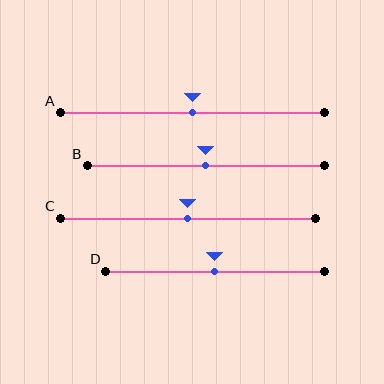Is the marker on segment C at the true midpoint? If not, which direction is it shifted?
Yes, the marker on segment C is at the true midpoint.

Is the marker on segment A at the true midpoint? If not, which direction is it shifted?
Yes, the marker on segment A is at the true midpoint.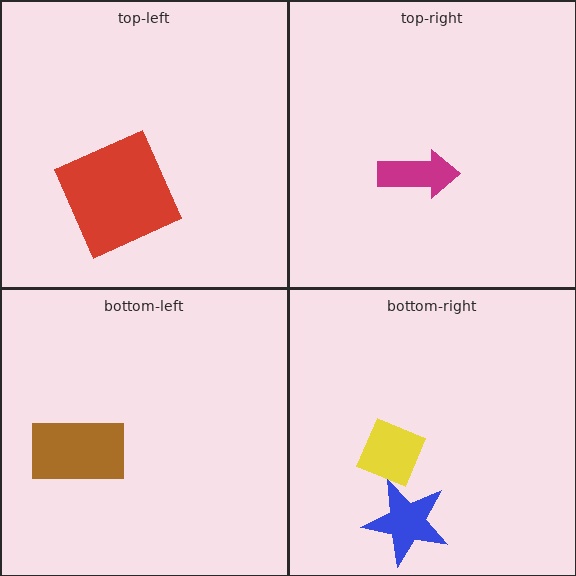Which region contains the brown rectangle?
The bottom-left region.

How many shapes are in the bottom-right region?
2.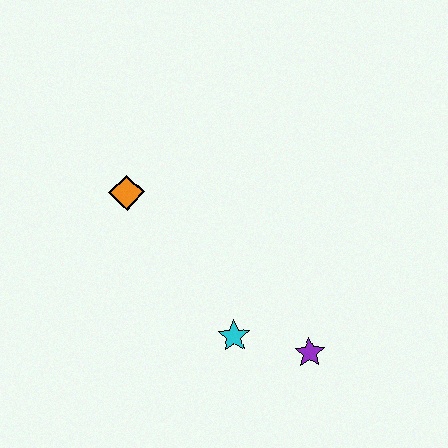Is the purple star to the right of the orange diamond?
Yes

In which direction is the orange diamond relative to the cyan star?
The orange diamond is above the cyan star.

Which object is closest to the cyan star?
The purple star is closest to the cyan star.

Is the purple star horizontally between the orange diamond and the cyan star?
No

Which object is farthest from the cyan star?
The orange diamond is farthest from the cyan star.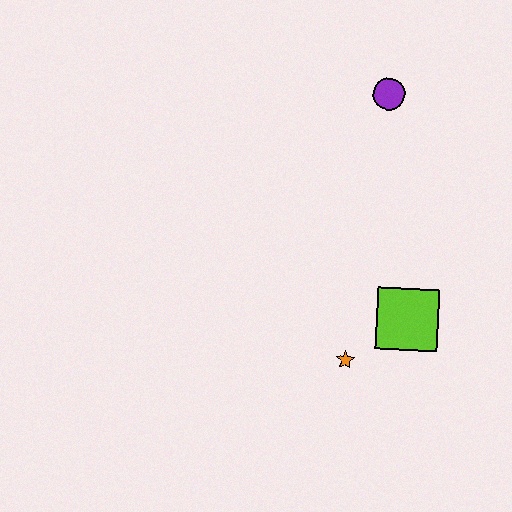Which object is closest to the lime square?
The orange star is closest to the lime square.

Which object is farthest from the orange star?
The purple circle is farthest from the orange star.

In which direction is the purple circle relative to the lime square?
The purple circle is above the lime square.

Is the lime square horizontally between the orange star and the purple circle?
No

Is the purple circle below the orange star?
No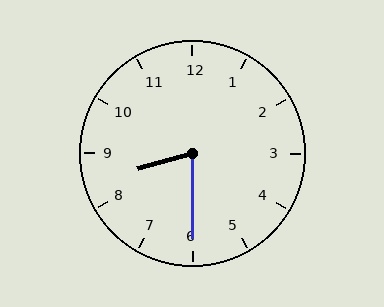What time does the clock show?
8:30.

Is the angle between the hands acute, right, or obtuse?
It is acute.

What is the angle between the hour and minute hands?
Approximately 75 degrees.